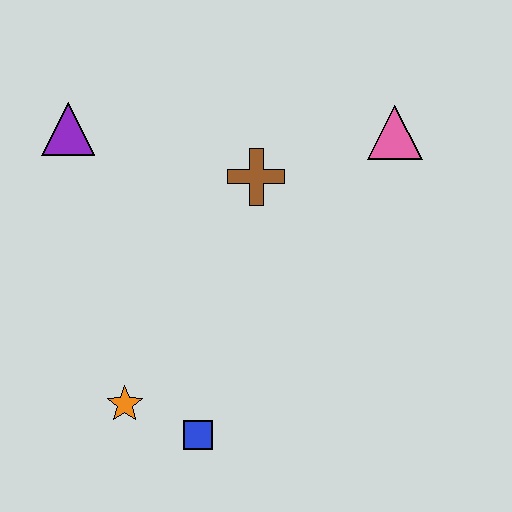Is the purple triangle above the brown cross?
Yes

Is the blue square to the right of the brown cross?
No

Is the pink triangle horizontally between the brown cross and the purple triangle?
No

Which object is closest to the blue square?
The orange star is closest to the blue square.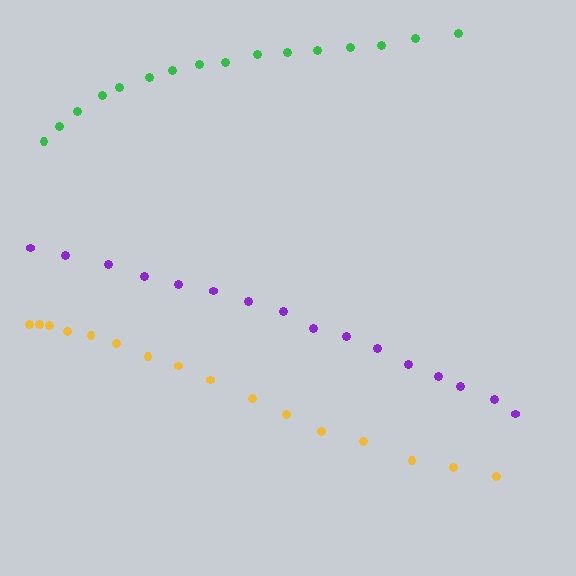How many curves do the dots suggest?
There are 3 distinct paths.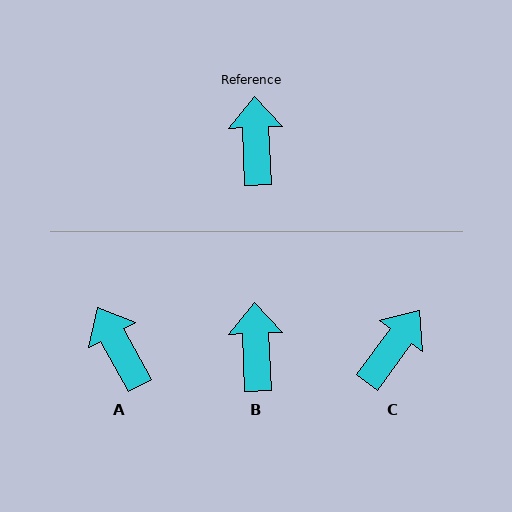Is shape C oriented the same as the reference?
No, it is off by about 39 degrees.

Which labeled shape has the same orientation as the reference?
B.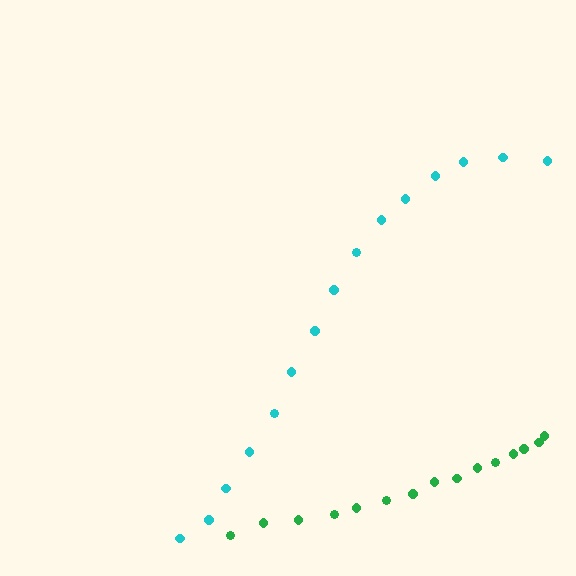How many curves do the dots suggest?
There are 2 distinct paths.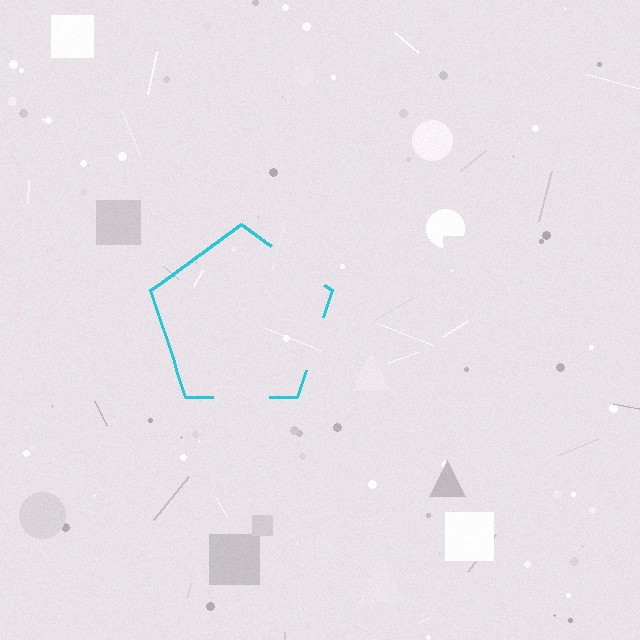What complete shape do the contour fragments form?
The contour fragments form a pentagon.